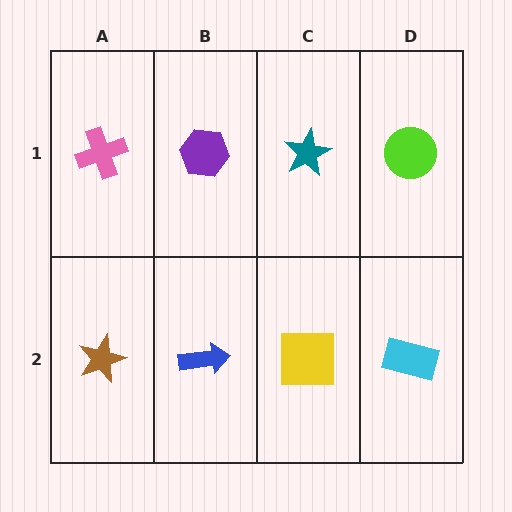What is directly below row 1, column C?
A yellow square.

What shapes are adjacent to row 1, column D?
A cyan rectangle (row 2, column D), a teal star (row 1, column C).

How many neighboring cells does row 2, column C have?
3.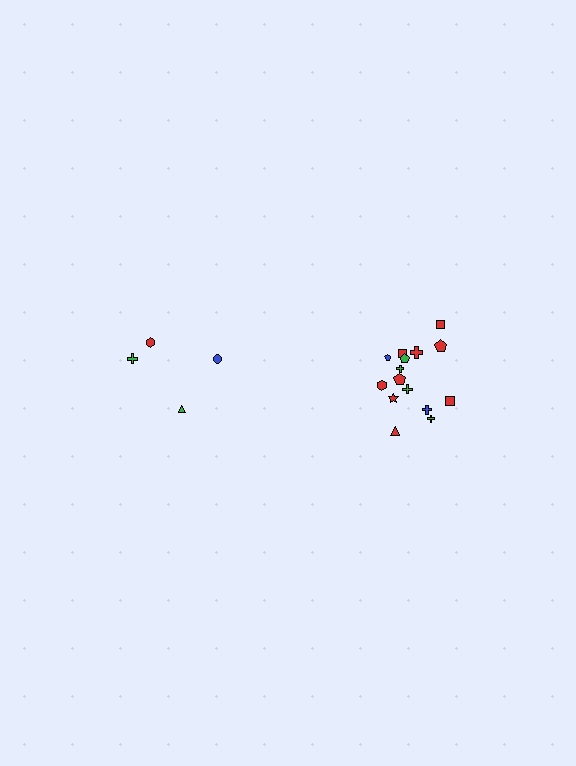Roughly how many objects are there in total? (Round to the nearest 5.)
Roughly 20 objects in total.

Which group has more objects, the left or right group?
The right group.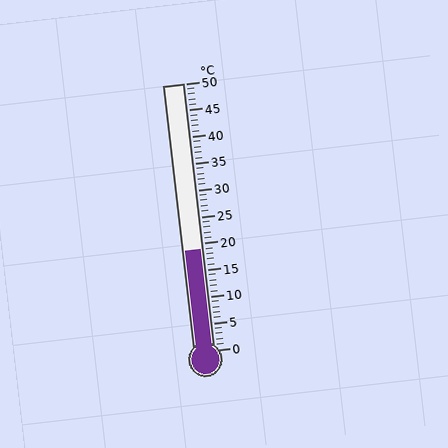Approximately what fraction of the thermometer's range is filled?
The thermometer is filled to approximately 40% of its range.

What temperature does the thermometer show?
The thermometer shows approximately 19°C.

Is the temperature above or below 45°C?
The temperature is below 45°C.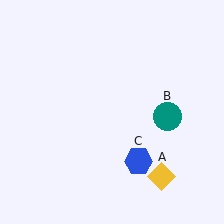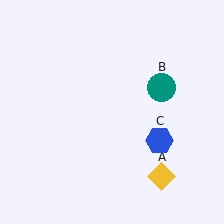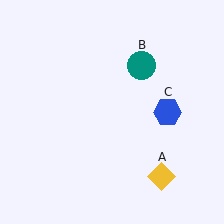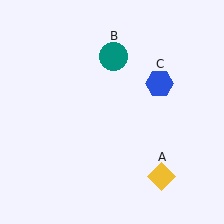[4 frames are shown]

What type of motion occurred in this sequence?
The teal circle (object B), blue hexagon (object C) rotated counterclockwise around the center of the scene.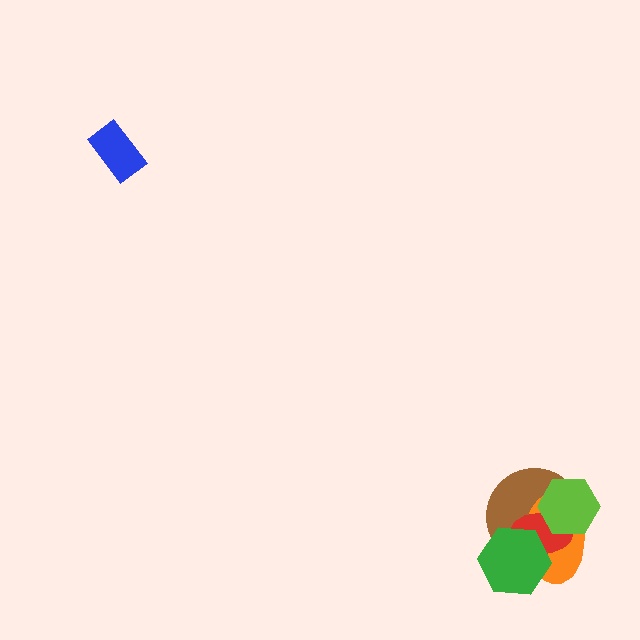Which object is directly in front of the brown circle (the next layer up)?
The orange ellipse is directly in front of the brown circle.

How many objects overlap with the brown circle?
4 objects overlap with the brown circle.